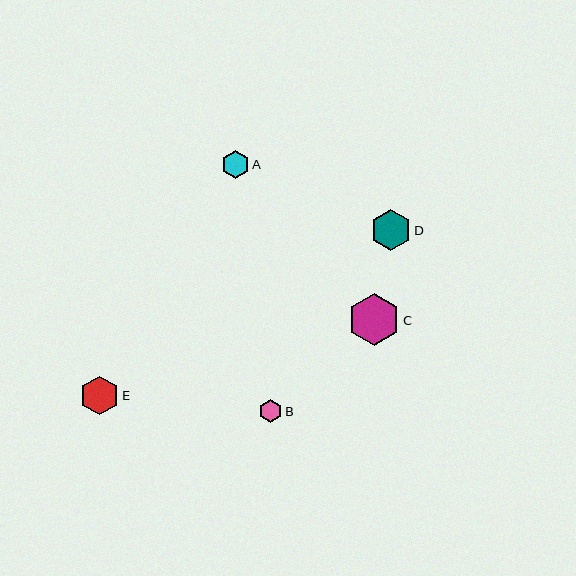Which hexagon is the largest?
Hexagon C is the largest with a size of approximately 52 pixels.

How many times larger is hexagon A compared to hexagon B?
Hexagon A is approximately 1.2 times the size of hexagon B.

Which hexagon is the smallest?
Hexagon B is the smallest with a size of approximately 23 pixels.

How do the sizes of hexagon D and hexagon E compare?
Hexagon D and hexagon E are approximately the same size.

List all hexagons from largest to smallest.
From largest to smallest: C, D, E, A, B.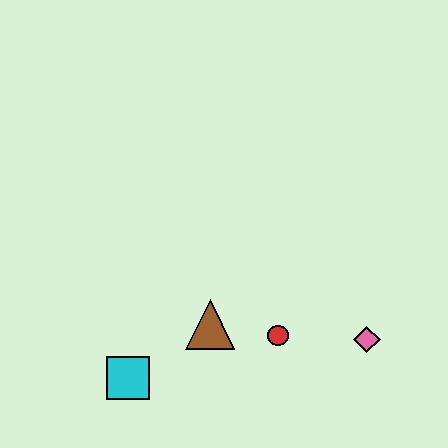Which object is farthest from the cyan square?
The pink diamond is farthest from the cyan square.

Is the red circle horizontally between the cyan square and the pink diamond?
Yes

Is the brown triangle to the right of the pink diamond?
No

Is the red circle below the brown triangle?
Yes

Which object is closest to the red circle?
The brown triangle is closest to the red circle.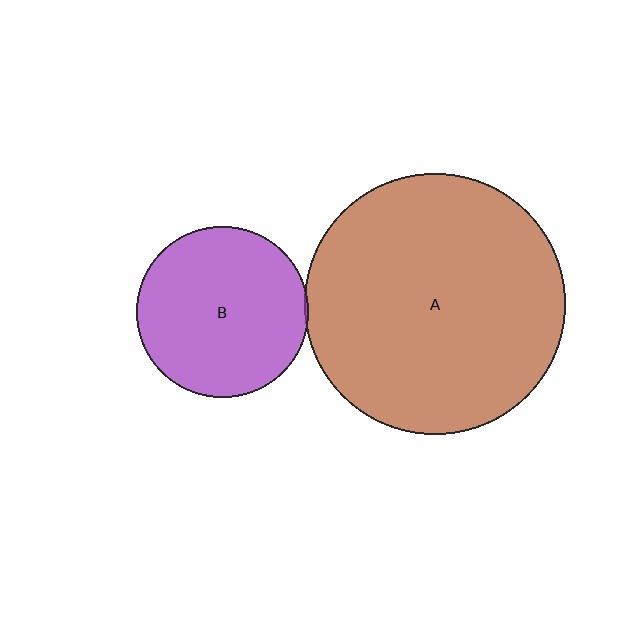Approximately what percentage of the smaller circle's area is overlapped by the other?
Approximately 5%.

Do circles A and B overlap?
Yes.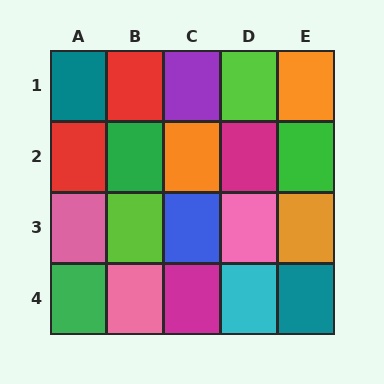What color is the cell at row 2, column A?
Red.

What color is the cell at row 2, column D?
Magenta.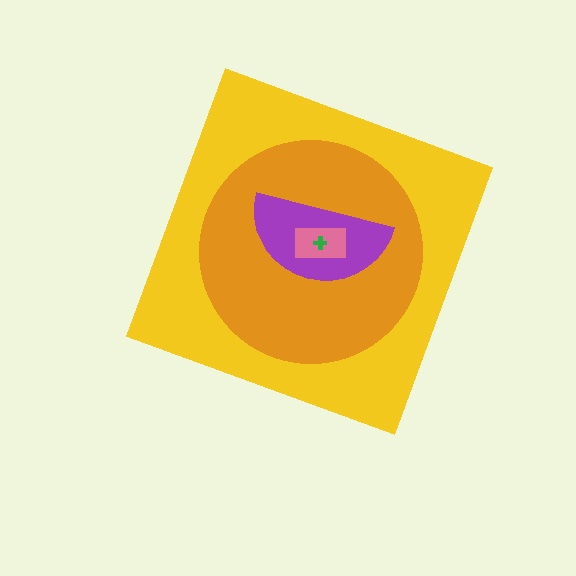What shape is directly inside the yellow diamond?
The orange circle.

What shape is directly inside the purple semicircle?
The pink rectangle.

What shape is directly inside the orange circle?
The purple semicircle.